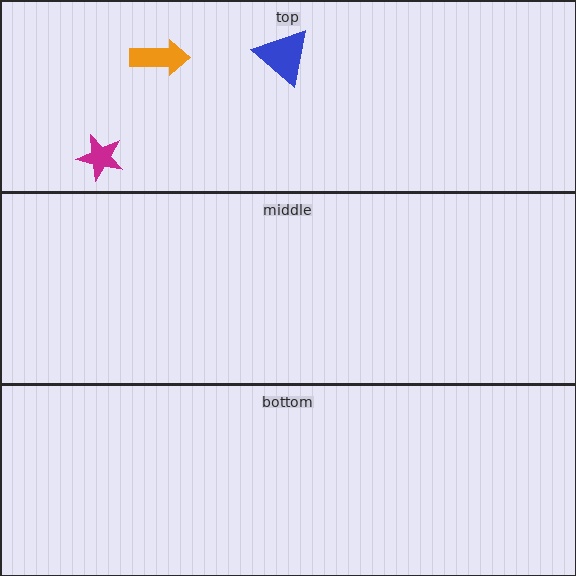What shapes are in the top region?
The orange arrow, the magenta star, the blue triangle.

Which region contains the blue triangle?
The top region.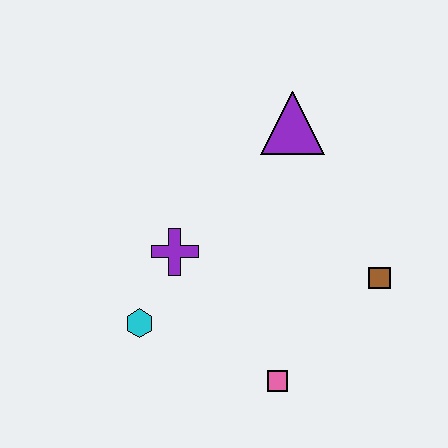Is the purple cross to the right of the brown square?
No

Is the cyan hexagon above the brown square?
No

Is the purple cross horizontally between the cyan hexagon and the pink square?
Yes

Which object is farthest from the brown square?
The cyan hexagon is farthest from the brown square.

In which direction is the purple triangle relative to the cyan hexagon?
The purple triangle is above the cyan hexagon.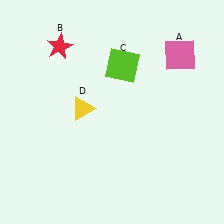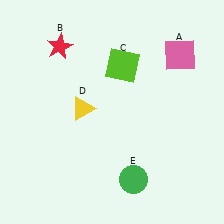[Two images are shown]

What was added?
A green circle (E) was added in Image 2.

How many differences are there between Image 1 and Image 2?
There is 1 difference between the two images.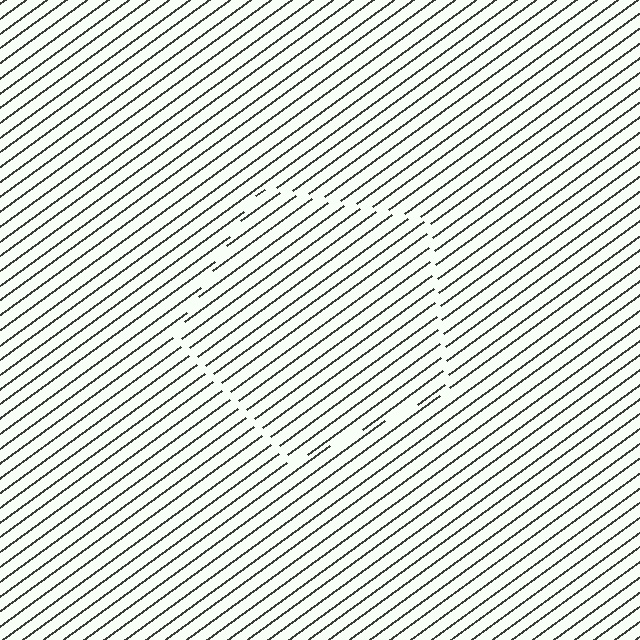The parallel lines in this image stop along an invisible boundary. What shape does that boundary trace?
An illusory pentagon. The interior of the shape contains the same grating, shifted by half a period — the contour is defined by the phase discontinuity where line-ends from the inner and outer gratings abut.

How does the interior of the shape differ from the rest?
The interior of the shape contains the same grating, shifted by half a period — the contour is defined by the phase discontinuity where line-ends from the inner and outer gratings abut.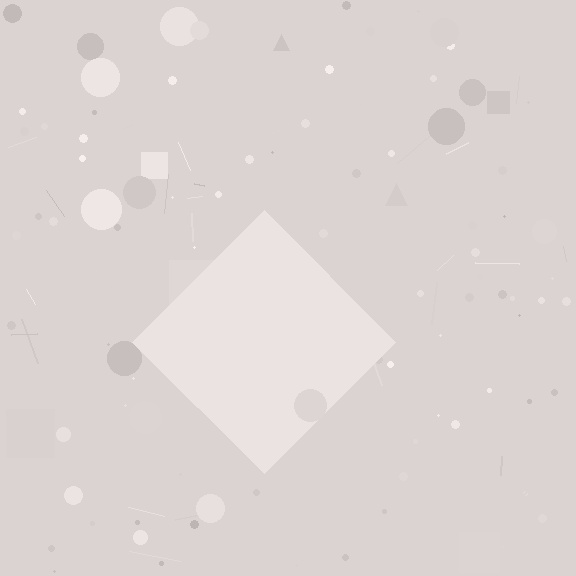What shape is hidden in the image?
A diamond is hidden in the image.